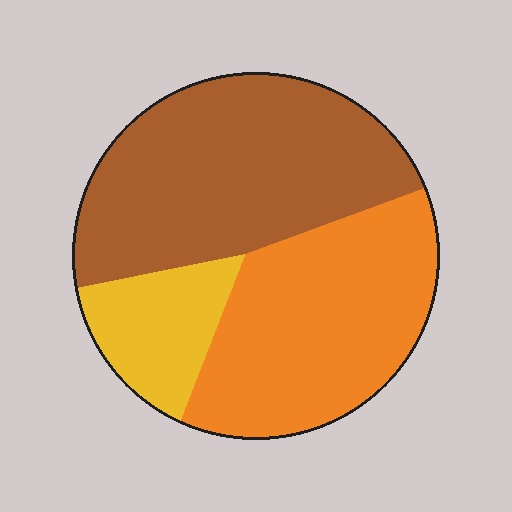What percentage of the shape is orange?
Orange covers roughly 40% of the shape.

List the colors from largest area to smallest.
From largest to smallest: brown, orange, yellow.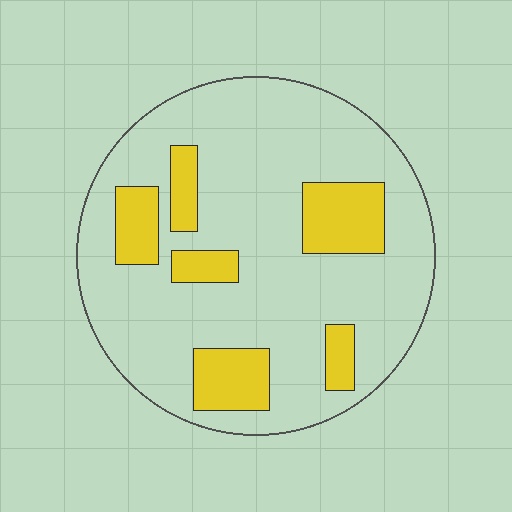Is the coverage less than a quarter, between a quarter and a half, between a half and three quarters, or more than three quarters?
Less than a quarter.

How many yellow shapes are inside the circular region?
6.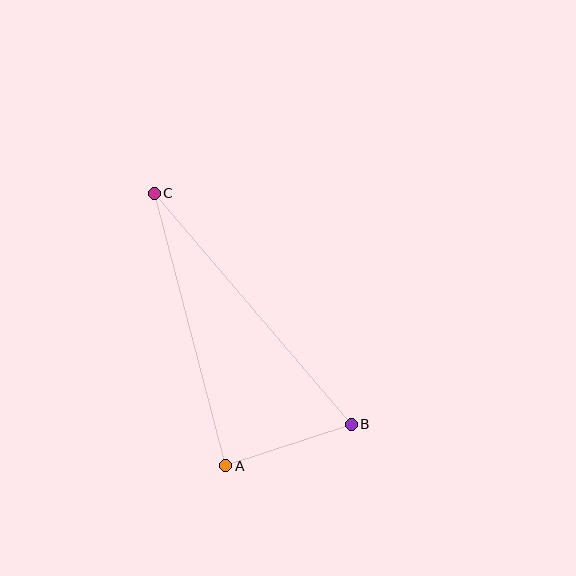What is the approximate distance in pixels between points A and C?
The distance between A and C is approximately 282 pixels.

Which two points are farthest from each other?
Points B and C are farthest from each other.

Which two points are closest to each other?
Points A and B are closest to each other.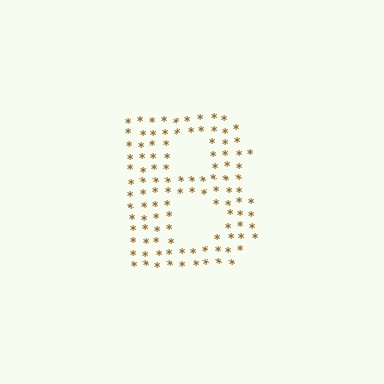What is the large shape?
The large shape is the letter B.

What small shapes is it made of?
It is made of small asterisks.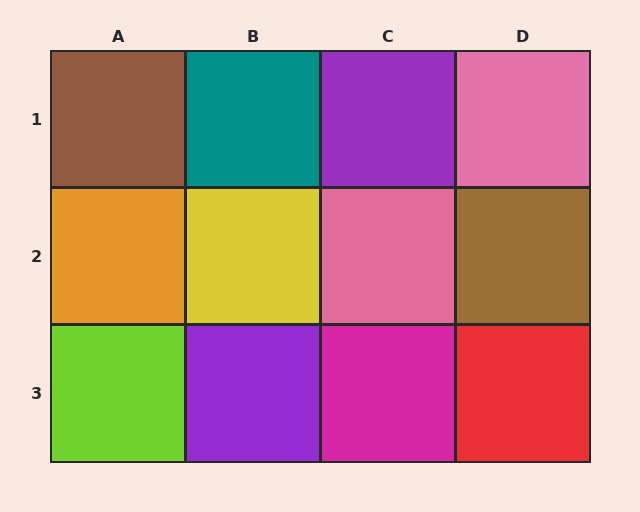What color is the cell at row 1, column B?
Teal.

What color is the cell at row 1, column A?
Brown.